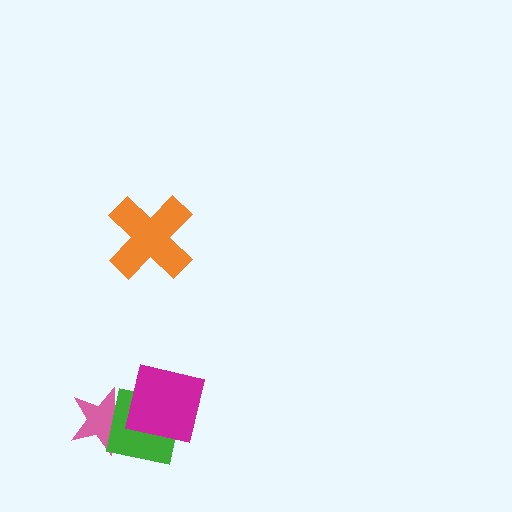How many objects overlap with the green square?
2 objects overlap with the green square.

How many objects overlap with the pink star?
1 object overlaps with the pink star.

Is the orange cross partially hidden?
No, no other shape covers it.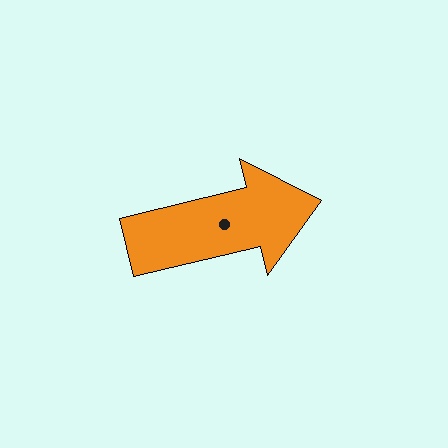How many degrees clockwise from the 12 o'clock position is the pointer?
Approximately 77 degrees.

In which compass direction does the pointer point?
East.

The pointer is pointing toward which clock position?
Roughly 3 o'clock.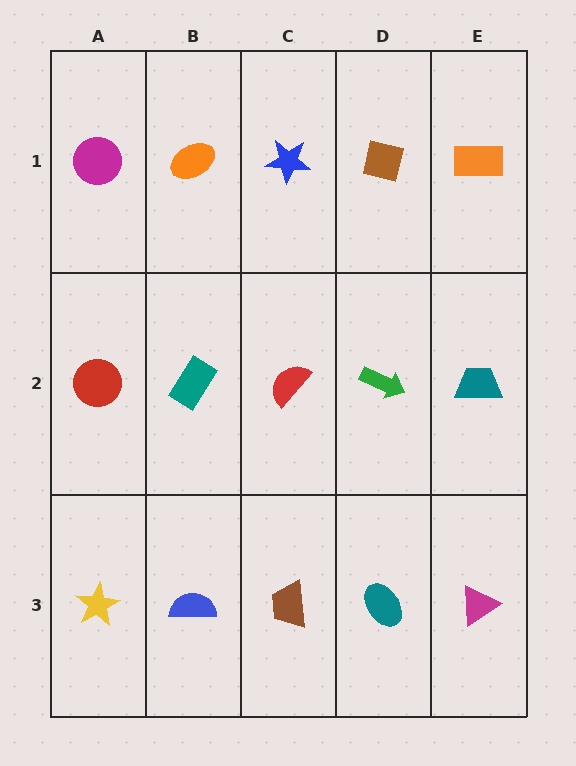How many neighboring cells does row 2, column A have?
3.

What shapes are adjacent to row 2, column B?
An orange ellipse (row 1, column B), a blue semicircle (row 3, column B), a red circle (row 2, column A), a red semicircle (row 2, column C).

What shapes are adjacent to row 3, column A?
A red circle (row 2, column A), a blue semicircle (row 3, column B).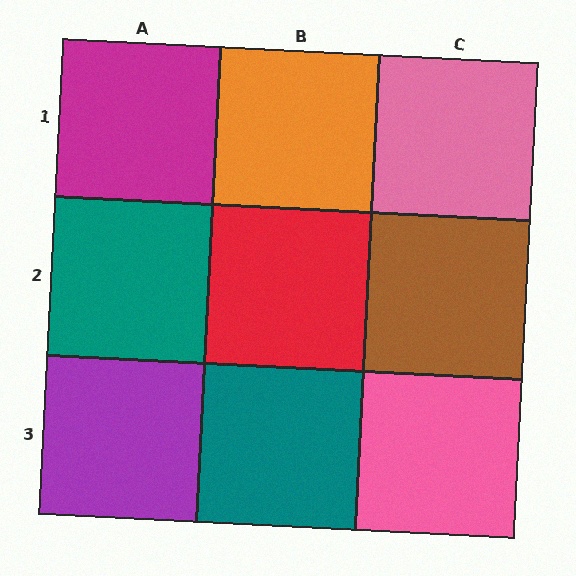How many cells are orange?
1 cell is orange.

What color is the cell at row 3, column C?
Pink.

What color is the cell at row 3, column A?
Purple.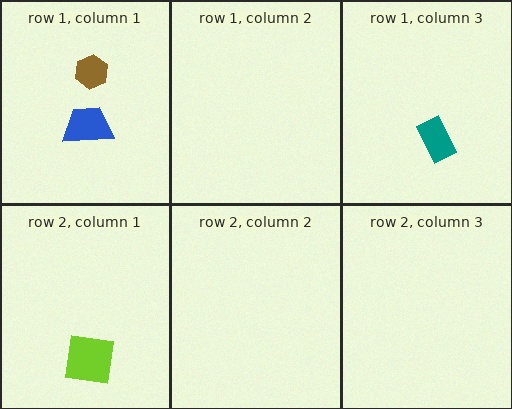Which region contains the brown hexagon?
The row 1, column 1 region.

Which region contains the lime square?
The row 2, column 1 region.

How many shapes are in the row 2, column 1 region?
1.